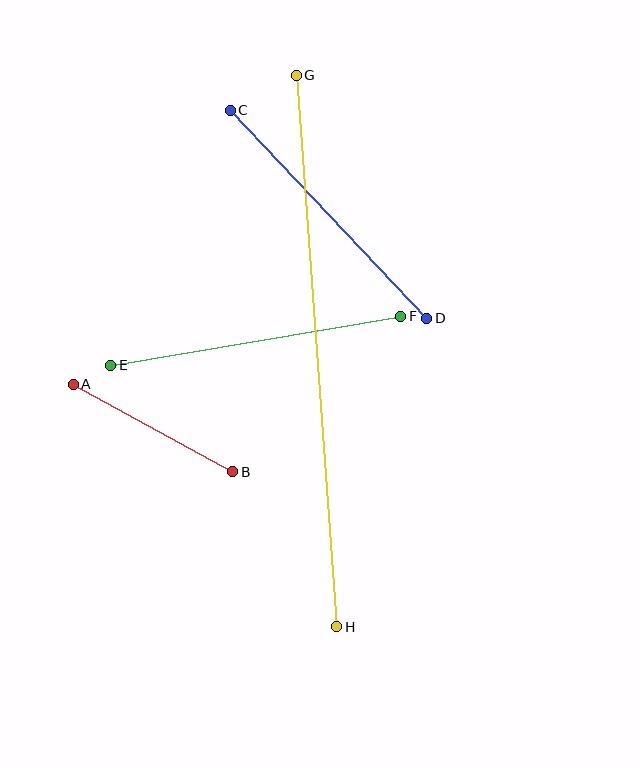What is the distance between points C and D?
The distance is approximately 286 pixels.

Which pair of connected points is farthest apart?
Points G and H are farthest apart.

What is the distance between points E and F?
The distance is approximately 294 pixels.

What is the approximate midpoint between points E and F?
The midpoint is at approximately (256, 341) pixels.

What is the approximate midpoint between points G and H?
The midpoint is at approximately (316, 351) pixels.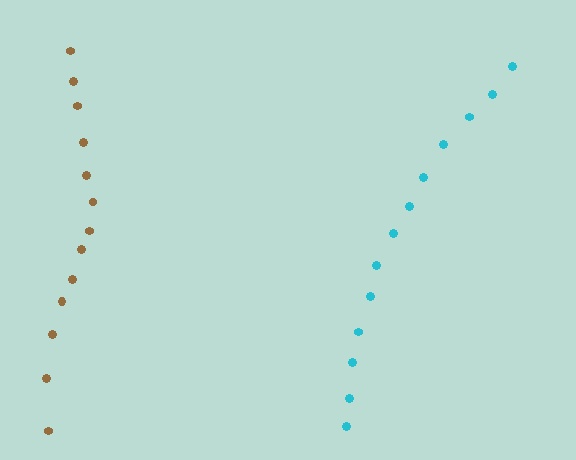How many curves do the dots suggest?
There are 2 distinct paths.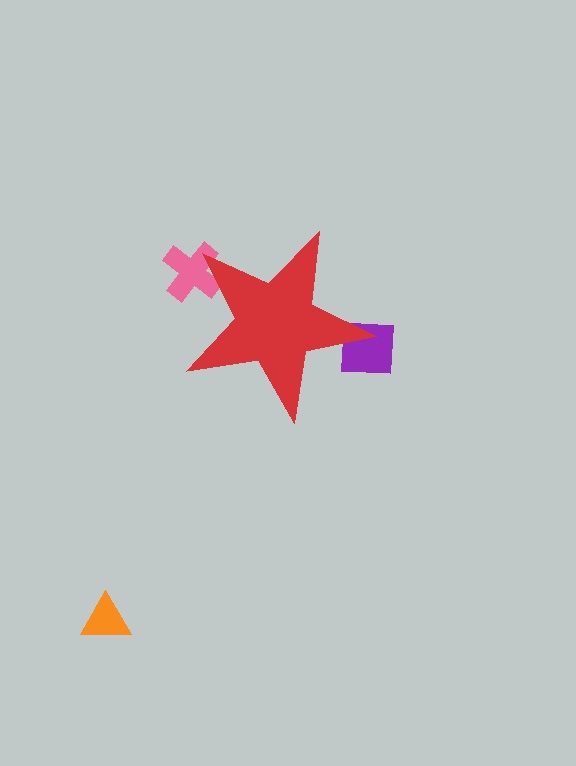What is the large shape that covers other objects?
A red star.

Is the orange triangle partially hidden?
No, the orange triangle is fully visible.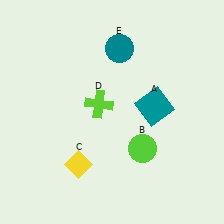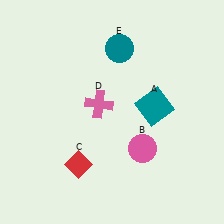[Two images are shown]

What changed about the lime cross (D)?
In Image 1, D is lime. In Image 2, it changed to pink.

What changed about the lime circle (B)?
In Image 1, B is lime. In Image 2, it changed to pink.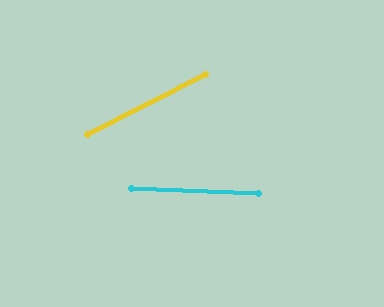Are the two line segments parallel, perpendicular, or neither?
Neither parallel nor perpendicular — they differ by about 29°.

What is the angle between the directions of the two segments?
Approximately 29 degrees.